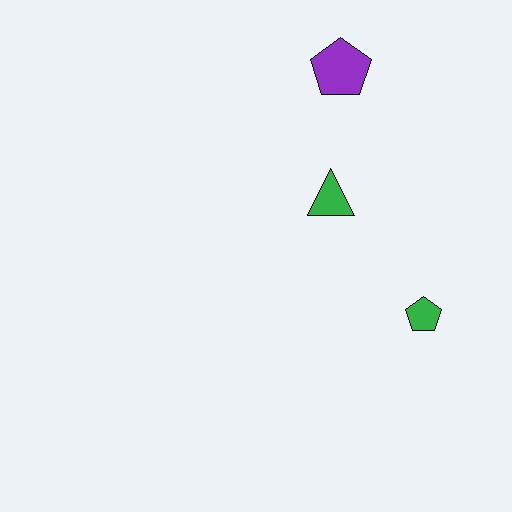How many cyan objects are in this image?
There are no cyan objects.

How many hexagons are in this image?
There are no hexagons.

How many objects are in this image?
There are 3 objects.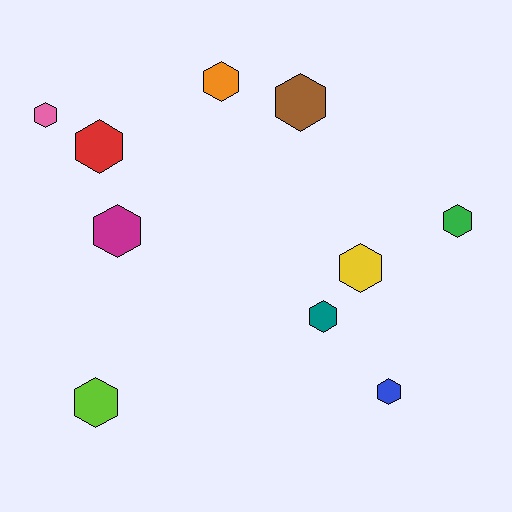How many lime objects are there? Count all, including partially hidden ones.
There is 1 lime object.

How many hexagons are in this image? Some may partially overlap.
There are 10 hexagons.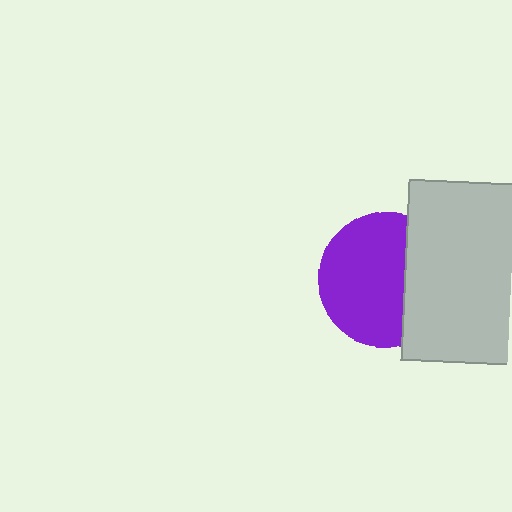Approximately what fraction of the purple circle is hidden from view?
Roughly 33% of the purple circle is hidden behind the light gray rectangle.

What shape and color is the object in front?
The object in front is a light gray rectangle.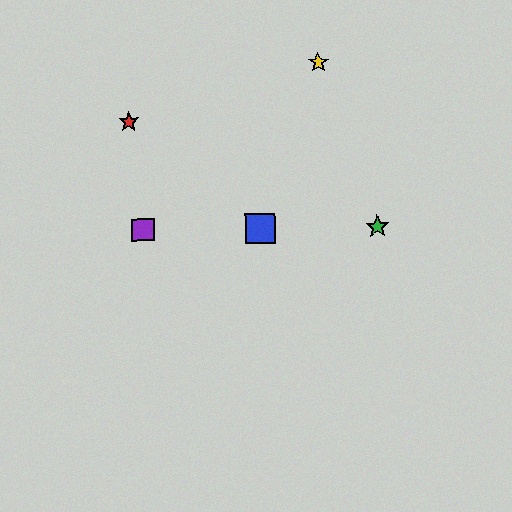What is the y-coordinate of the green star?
The green star is at y≈227.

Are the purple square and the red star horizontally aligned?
No, the purple square is at y≈230 and the red star is at y≈122.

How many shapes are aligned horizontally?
3 shapes (the blue square, the green star, the purple square) are aligned horizontally.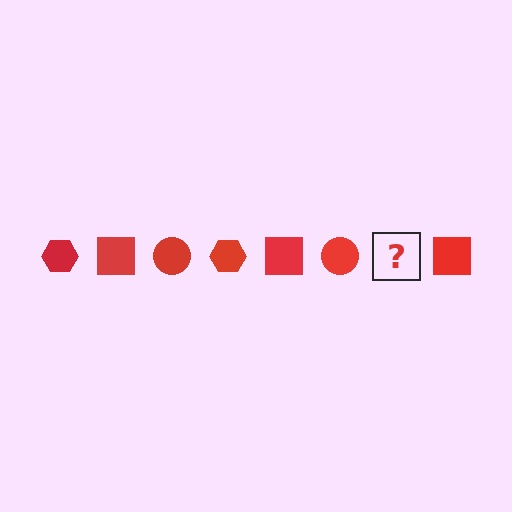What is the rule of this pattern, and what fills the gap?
The rule is that the pattern cycles through hexagon, square, circle shapes in red. The gap should be filled with a red hexagon.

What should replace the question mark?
The question mark should be replaced with a red hexagon.